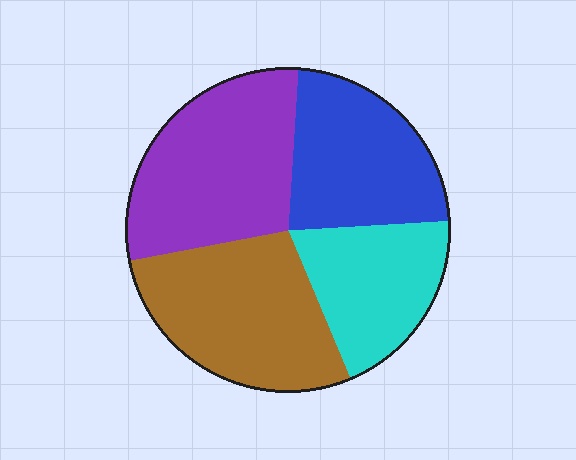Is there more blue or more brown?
Brown.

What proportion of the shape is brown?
Brown takes up about one quarter (1/4) of the shape.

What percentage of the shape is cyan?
Cyan takes up about one fifth (1/5) of the shape.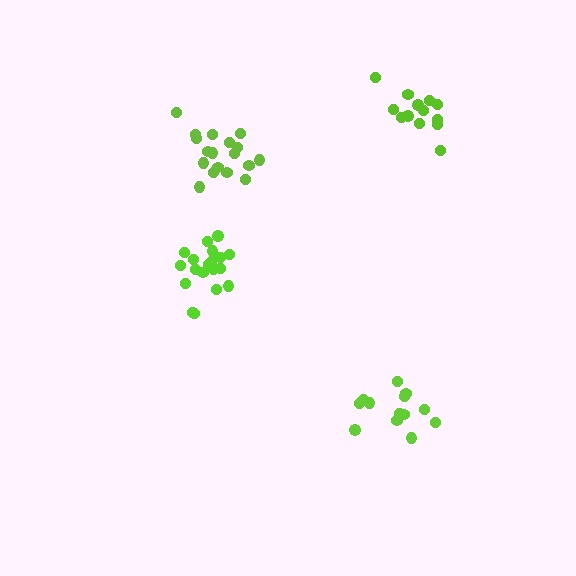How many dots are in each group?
Group 1: 18 dots, Group 2: 13 dots, Group 3: 19 dots, Group 4: 13 dots (63 total).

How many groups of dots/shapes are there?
There are 4 groups.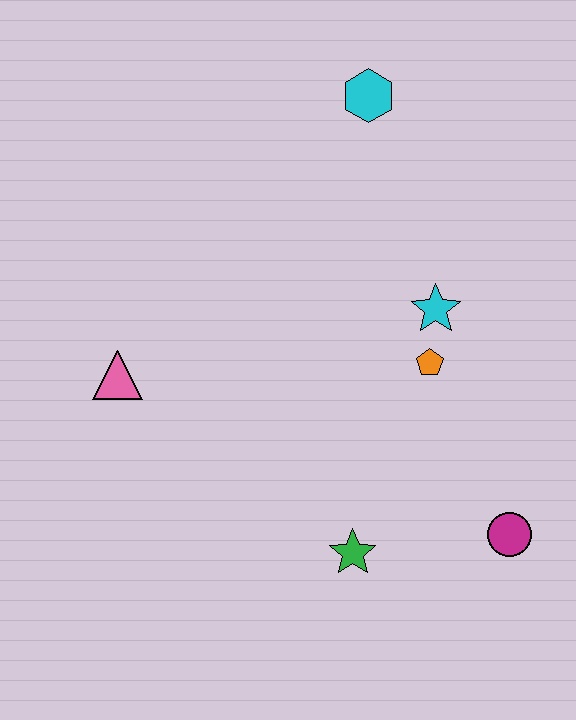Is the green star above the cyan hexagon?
No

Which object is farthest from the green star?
The cyan hexagon is farthest from the green star.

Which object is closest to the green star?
The magenta circle is closest to the green star.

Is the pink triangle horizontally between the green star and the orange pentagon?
No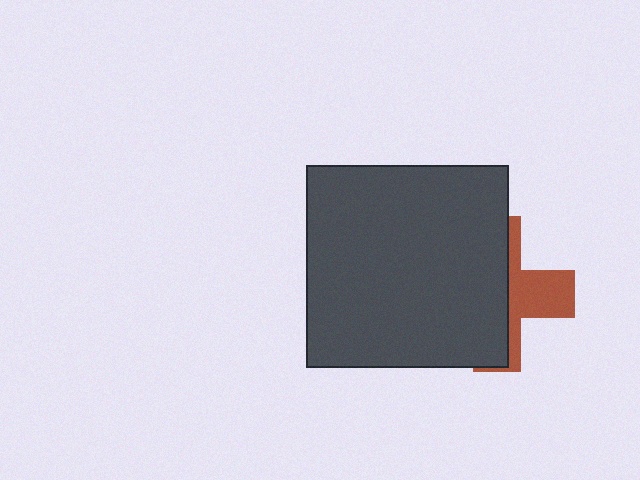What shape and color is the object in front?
The object in front is a dark gray square.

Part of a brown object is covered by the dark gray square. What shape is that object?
It is a cross.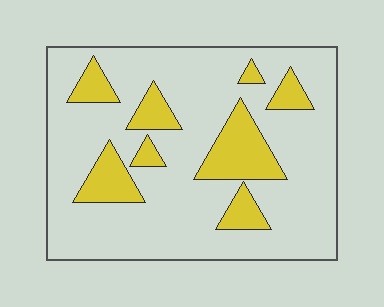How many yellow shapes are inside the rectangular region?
8.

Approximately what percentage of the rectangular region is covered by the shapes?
Approximately 20%.